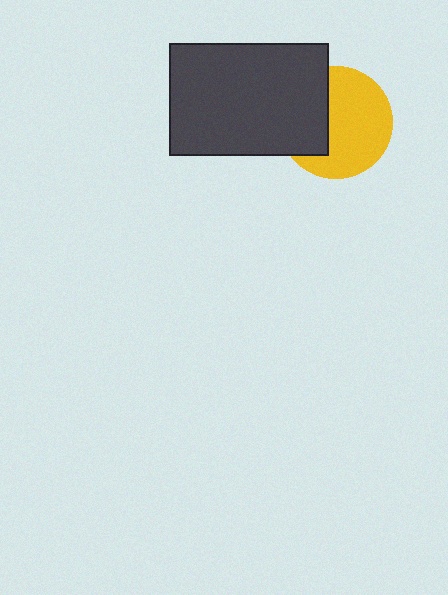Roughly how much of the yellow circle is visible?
About half of it is visible (roughly 63%).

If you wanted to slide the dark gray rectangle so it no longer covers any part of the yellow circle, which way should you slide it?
Slide it left — that is the most direct way to separate the two shapes.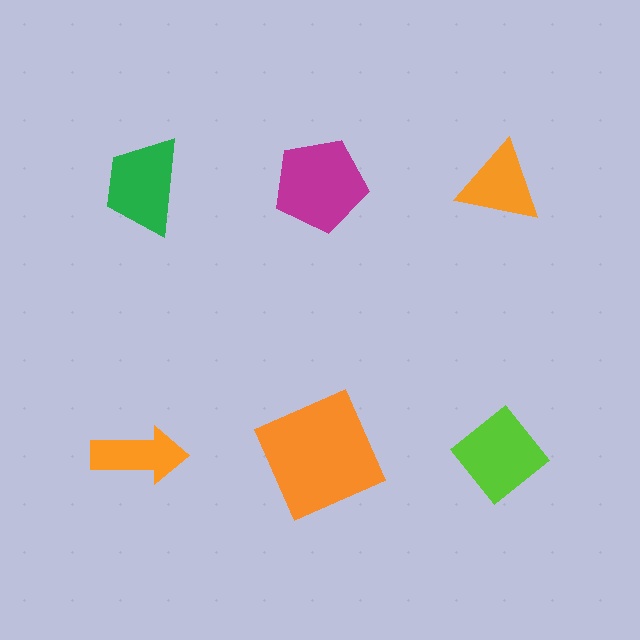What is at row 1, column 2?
A magenta pentagon.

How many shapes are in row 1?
3 shapes.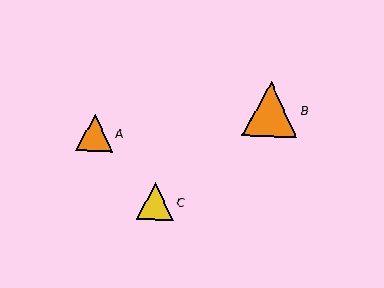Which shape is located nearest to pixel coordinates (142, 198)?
The yellow triangle (labeled C) at (155, 202) is nearest to that location.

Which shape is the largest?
The orange triangle (labeled B) is the largest.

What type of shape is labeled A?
Shape A is an orange triangle.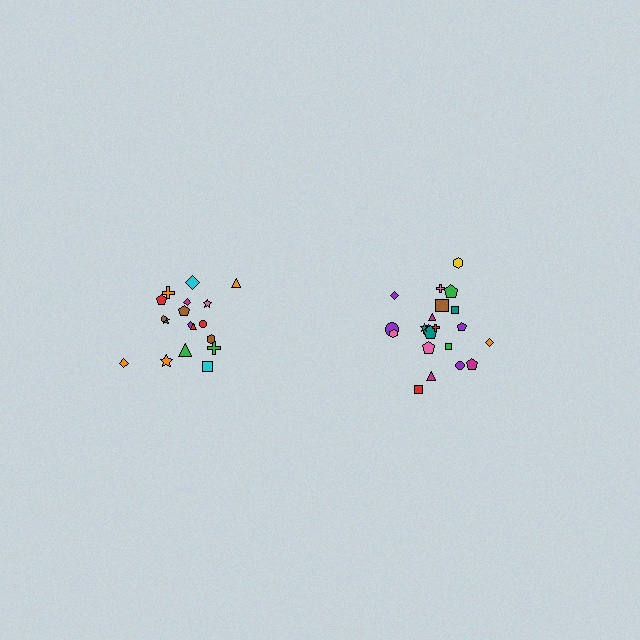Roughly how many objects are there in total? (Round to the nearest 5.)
Roughly 40 objects in total.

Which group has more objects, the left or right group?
The right group.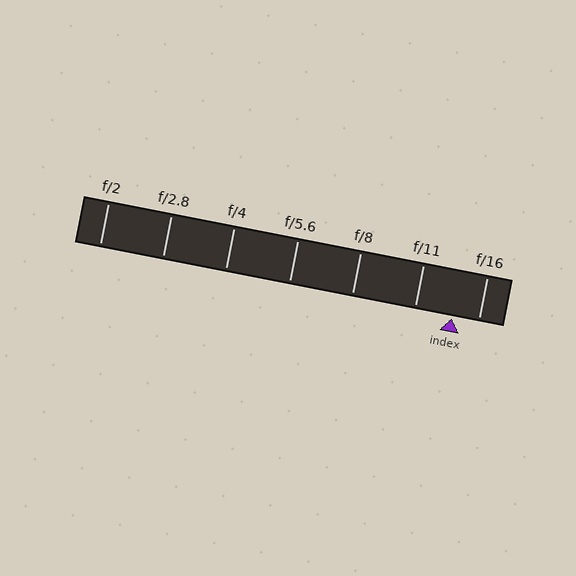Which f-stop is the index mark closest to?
The index mark is closest to f/16.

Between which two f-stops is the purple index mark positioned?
The index mark is between f/11 and f/16.